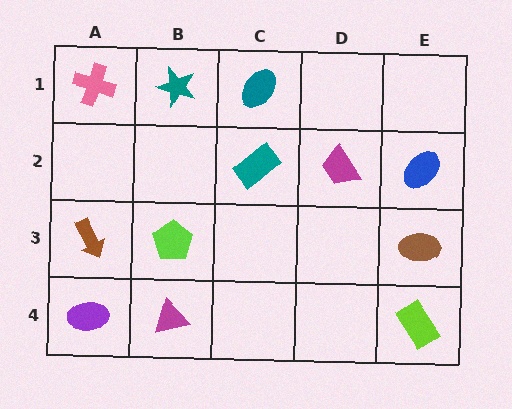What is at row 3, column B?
A lime pentagon.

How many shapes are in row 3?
3 shapes.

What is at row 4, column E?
A lime rectangle.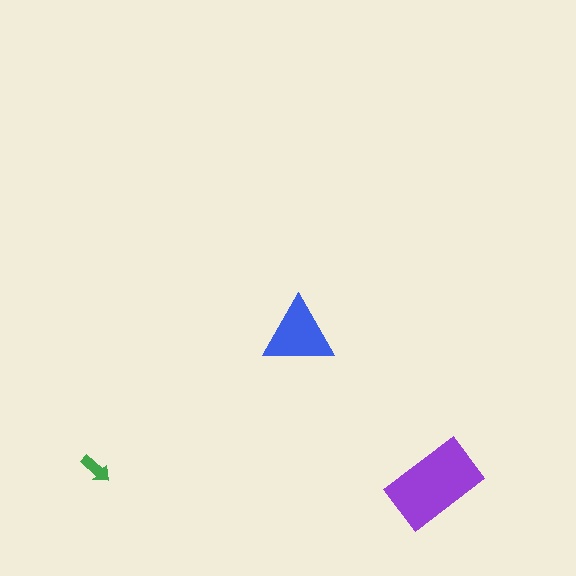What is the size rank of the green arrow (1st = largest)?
3rd.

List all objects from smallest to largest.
The green arrow, the blue triangle, the purple rectangle.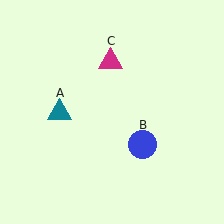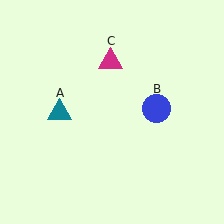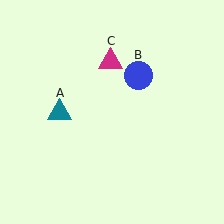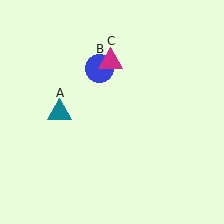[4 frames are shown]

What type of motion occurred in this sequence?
The blue circle (object B) rotated counterclockwise around the center of the scene.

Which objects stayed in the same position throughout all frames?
Teal triangle (object A) and magenta triangle (object C) remained stationary.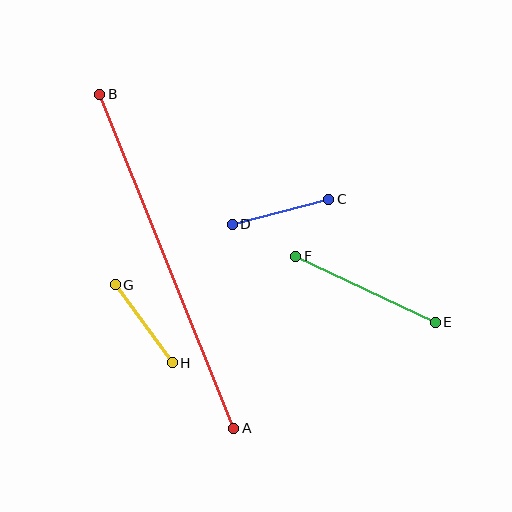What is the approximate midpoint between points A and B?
The midpoint is at approximately (167, 261) pixels.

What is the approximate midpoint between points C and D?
The midpoint is at approximately (281, 212) pixels.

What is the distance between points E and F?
The distance is approximately 154 pixels.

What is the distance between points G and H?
The distance is approximately 97 pixels.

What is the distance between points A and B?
The distance is approximately 360 pixels.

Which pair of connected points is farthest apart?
Points A and B are farthest apart.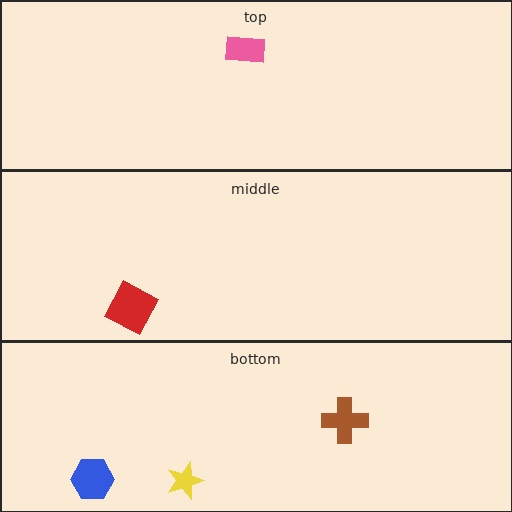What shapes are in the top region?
The pink rectangle.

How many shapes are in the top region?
1.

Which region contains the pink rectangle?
The top region.